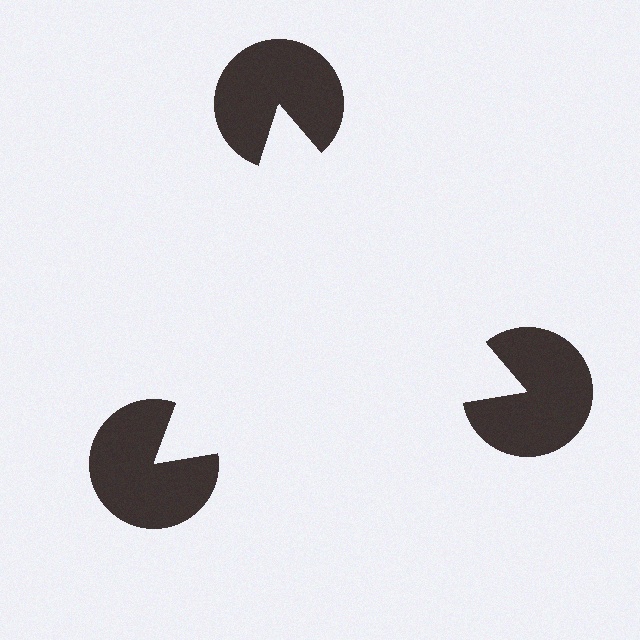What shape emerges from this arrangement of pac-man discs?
An illusory triangle — its edges are inferred from the aligned wedge cuts in the pac-man discs, not physically drawn.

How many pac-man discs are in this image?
There are 3 — one at each vertex of the illusory triangle.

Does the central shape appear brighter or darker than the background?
It typically appears slightly brighter than the background, even though no actual brightness change is drawn.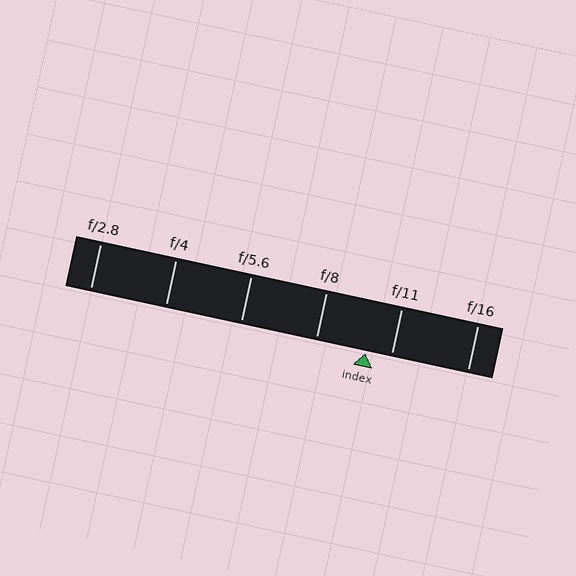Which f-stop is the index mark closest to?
The index mark is closest to f/11.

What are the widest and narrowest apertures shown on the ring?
The widest aperture shown is f/2.8 and the narrowest is f/16.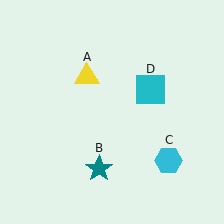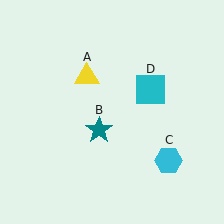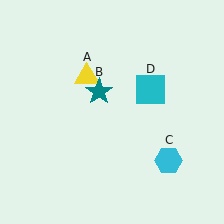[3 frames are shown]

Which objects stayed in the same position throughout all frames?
Yellow triangle (object A) and cyan hexagon (object C) and cyan square (object D) remained stationary.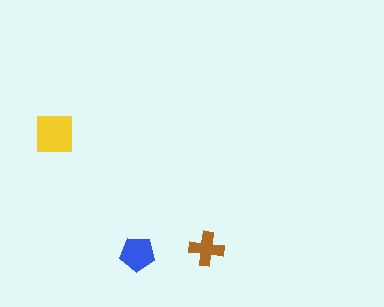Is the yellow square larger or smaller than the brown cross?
Larger.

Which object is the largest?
The yellow square.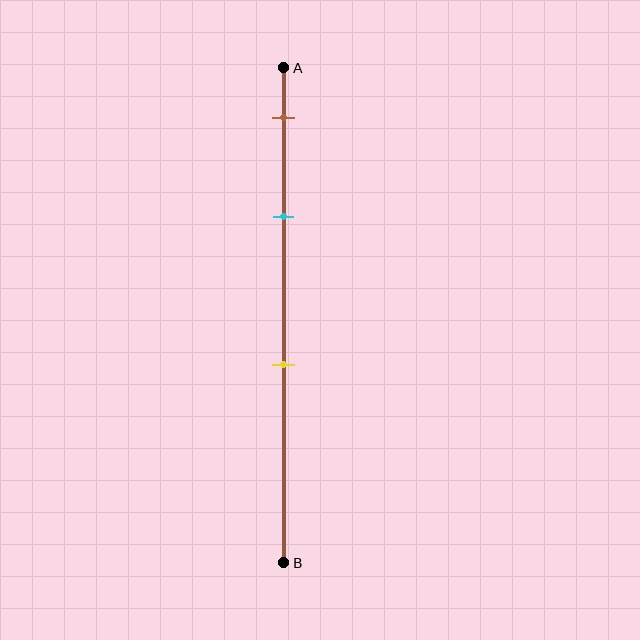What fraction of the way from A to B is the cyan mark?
The cyan mark is approximately 30% (0.3) of the way from A to B.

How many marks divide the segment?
There are 3 marks dividing the segment.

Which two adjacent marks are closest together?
The brown and cyan marks are the closest adjacent pair.